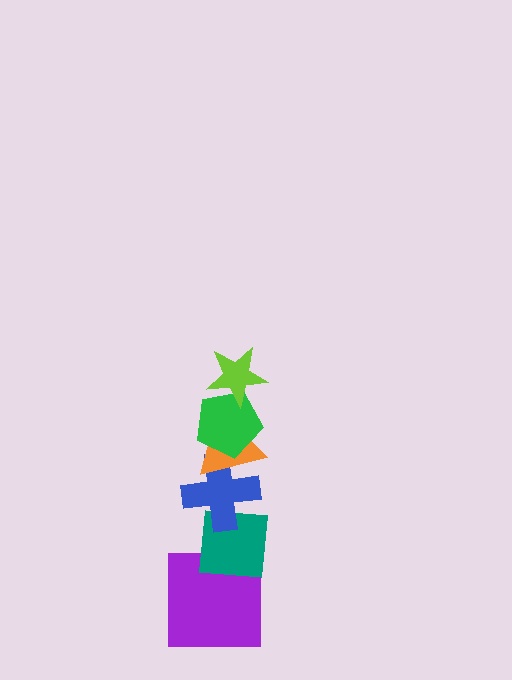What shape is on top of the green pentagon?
The lime star is on top of the green pentagon.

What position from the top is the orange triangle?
The orange triangle is 3rd from the top.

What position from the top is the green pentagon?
The green pentagon is 2nd from the top.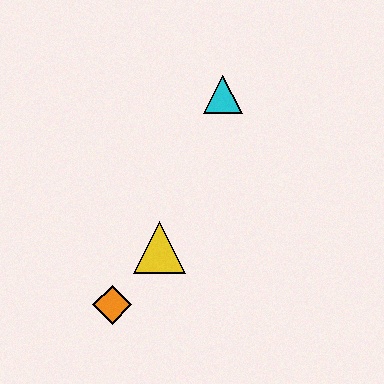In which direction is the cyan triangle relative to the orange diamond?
The cyan triangle is above the orange diamond.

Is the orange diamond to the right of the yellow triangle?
No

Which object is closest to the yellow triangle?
The orange diamond is closest to the yellow triangle.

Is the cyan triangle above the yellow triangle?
Yes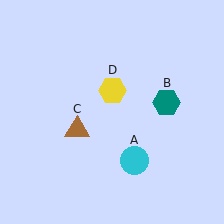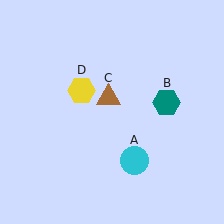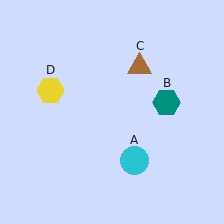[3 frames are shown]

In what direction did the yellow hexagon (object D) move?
The yellow hexagon (object D) moved left.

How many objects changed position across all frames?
2 objects changed position: brown triangle (object C), yellow hexagon (object D).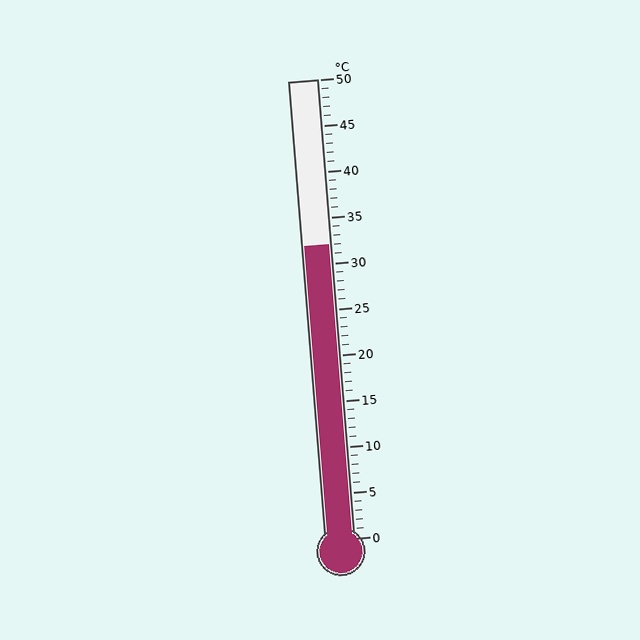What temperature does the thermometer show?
The thermometer shows approximately 32°C.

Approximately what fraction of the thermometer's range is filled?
The thermometer is filled to approximately 65% of its range.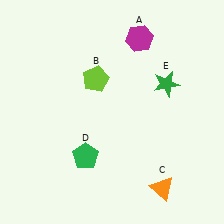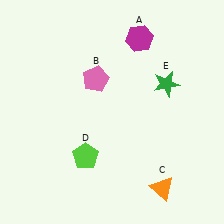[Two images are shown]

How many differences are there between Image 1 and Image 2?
There are 2 differences between the two images.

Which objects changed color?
B changed from lime to pink. D changed from green to lime.